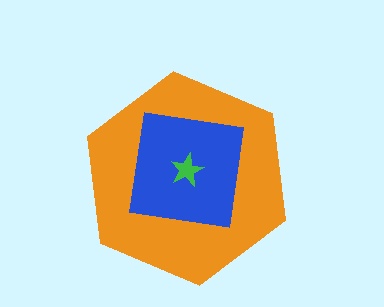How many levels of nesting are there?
3.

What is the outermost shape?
The orange hexagon.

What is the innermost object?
The green star.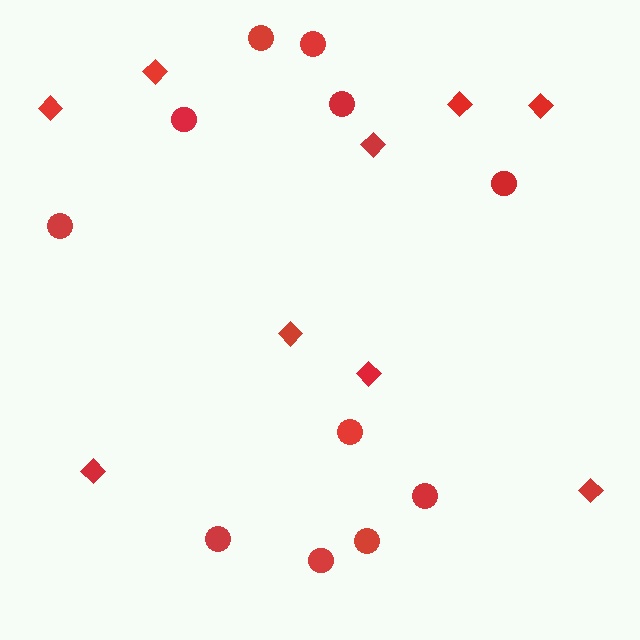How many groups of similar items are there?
There are 2 groups: one group of circles (11) and one group of diamonds (9).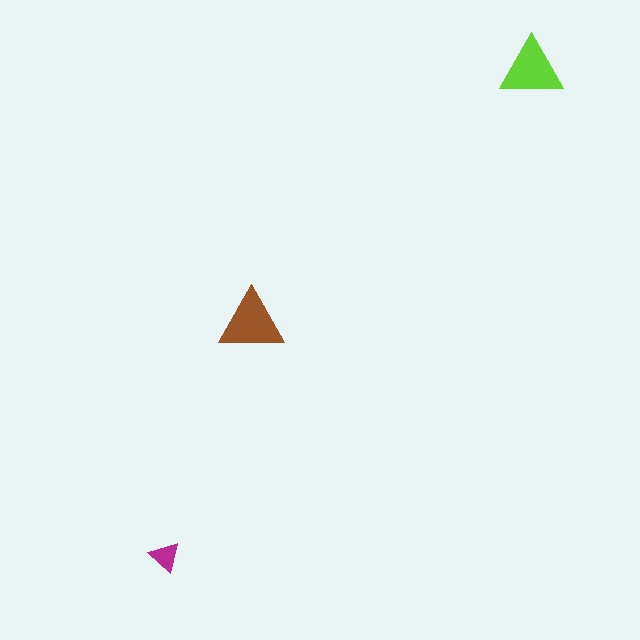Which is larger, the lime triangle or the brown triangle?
The brown one.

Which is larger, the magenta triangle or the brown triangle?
The brown one.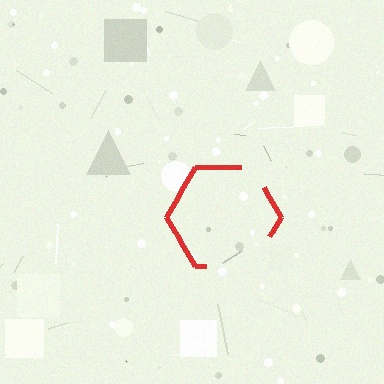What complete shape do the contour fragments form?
The contour fragments form a hexagon.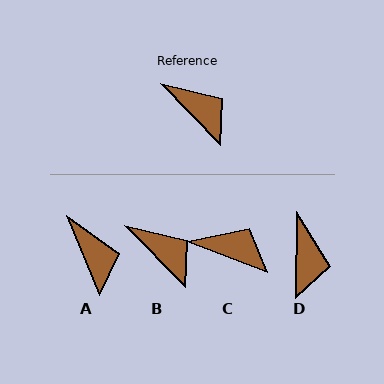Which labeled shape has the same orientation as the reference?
B.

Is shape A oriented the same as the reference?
No, it is off by about 22 degrees.